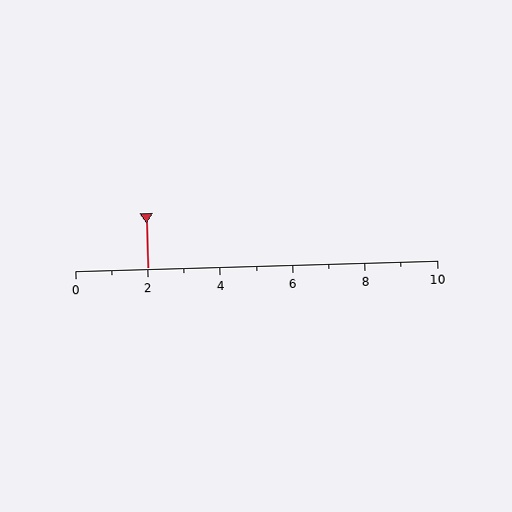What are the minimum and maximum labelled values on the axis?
The axis runs from 0 to 10.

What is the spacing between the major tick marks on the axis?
The major ticks are spaced 2 apart.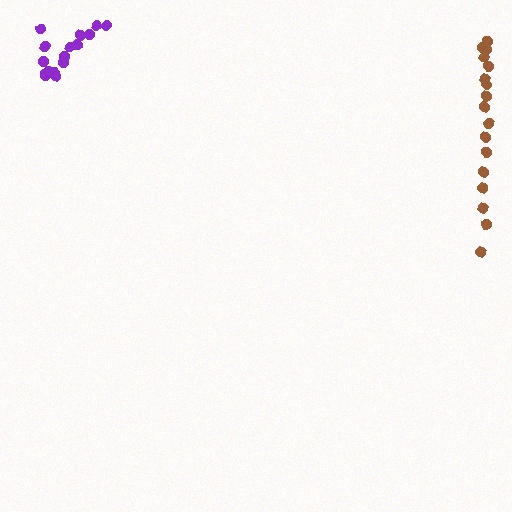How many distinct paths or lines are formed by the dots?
There are 2 distinct paths.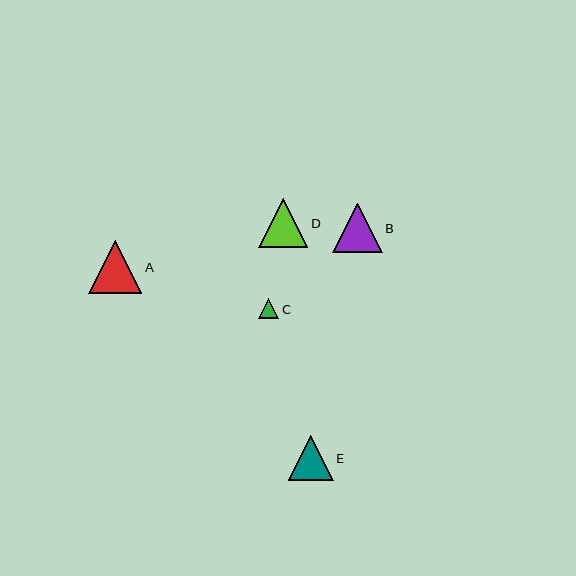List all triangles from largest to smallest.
From largest to smallest: A, B, D, E, C.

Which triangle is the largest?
Triangle A is the largest with a size of approximately 53 pixels.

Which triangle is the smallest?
Triangle C is the smallest with a size of approximately 20 pixels.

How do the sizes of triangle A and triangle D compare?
Triangle A and triangle D are approximately the same size.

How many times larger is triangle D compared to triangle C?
Triangle D is approximately 2.5 times the size of triangle C.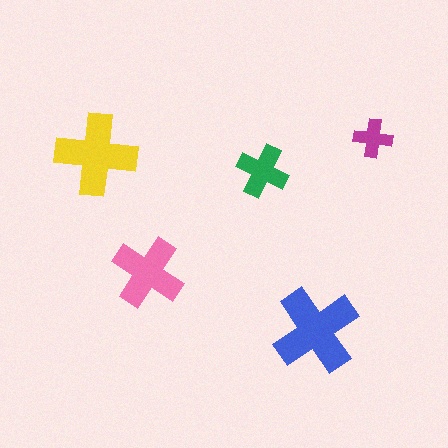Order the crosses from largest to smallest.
the blue one, the yellow one, the pink one, the green one, the magenta one.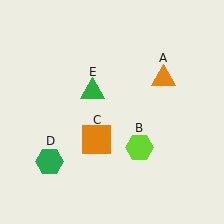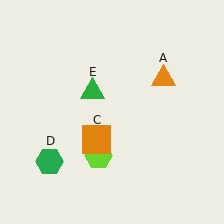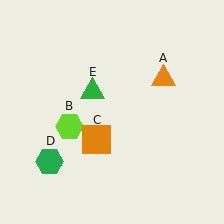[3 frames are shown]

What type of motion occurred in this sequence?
The lime hexagon (object B) rotated clockwise around the center of the scene.